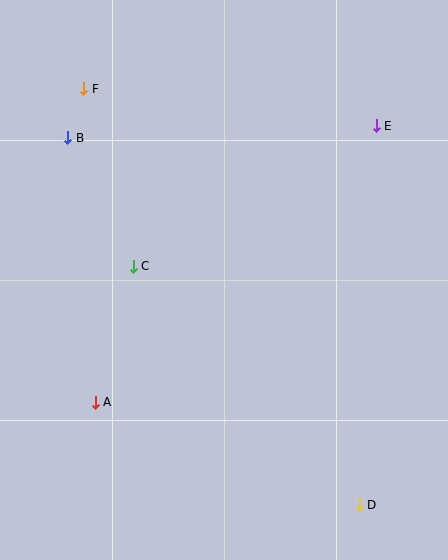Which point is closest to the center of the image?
Point C at (133, 266) is closest to the center.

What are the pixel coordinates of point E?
Point E is at (376, 126).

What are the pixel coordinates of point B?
Point B is at (68, 138).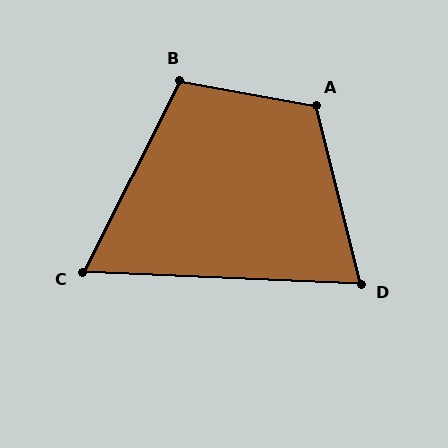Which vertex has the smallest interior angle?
C, at approximately 65 degrees.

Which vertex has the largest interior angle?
A, at approximately 115 degrees.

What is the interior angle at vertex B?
Approximately 106 degrees (obtuse).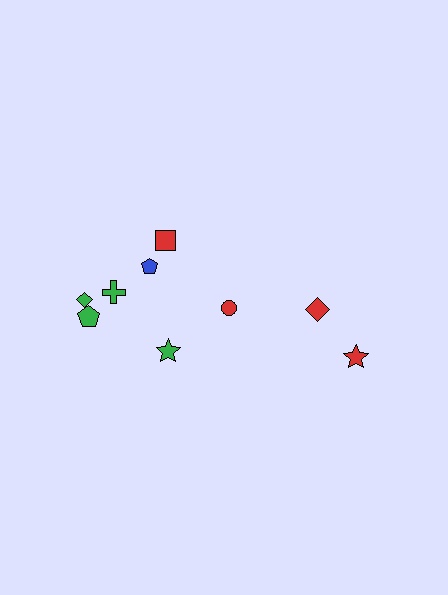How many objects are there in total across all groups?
There are 9 objects.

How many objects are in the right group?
There are 3 objects.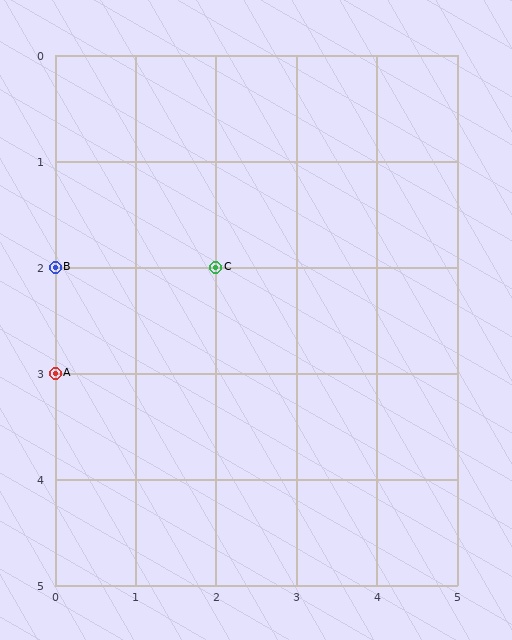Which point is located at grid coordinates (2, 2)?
Point C is at (2, 2).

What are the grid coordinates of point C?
Point C is at grid coordinates (2, 2).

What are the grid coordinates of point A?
Point A is at grid coordinates (0, 3).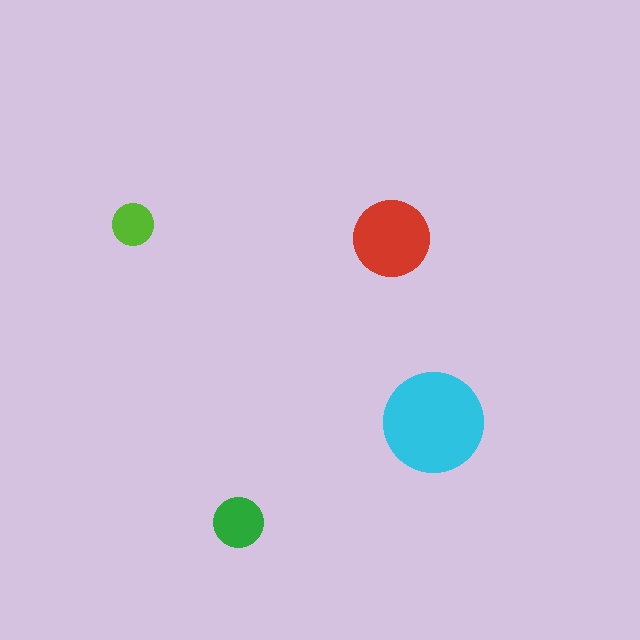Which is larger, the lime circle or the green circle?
The green one.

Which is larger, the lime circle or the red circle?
The red one.